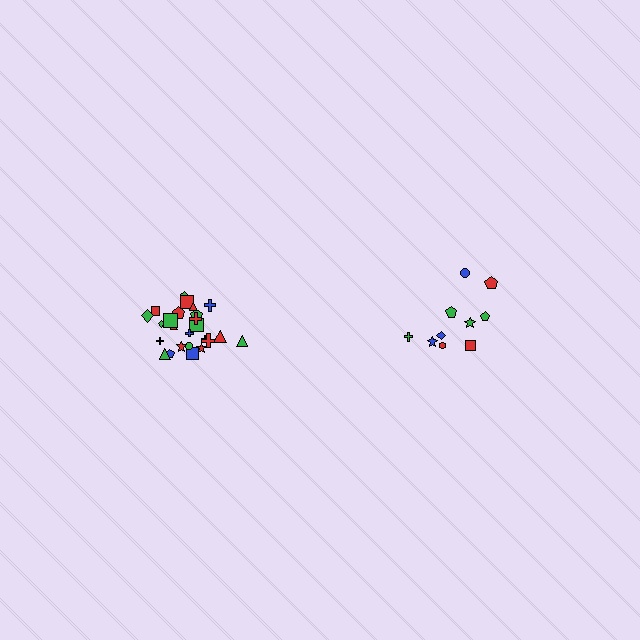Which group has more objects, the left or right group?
The left group.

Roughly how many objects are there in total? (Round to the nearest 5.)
Roughly 35 objects in total.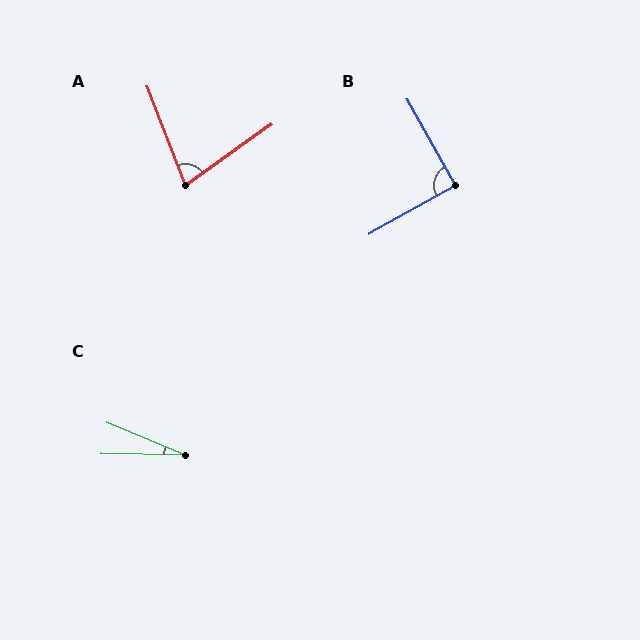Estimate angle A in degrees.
Approximately 76 degrees.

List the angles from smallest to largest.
C (22°), A (76°), B (90°).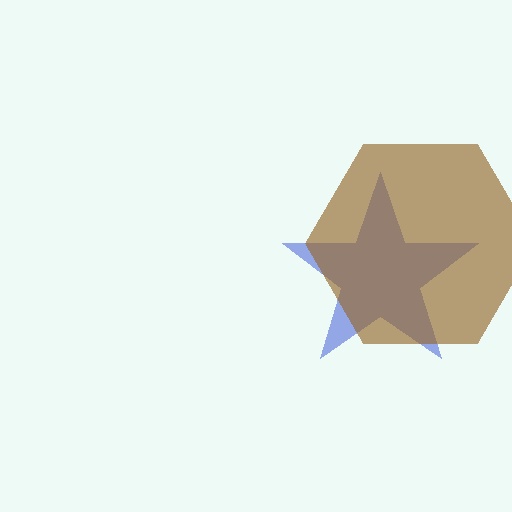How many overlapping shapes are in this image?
There are 2 overlapping shapes in the image.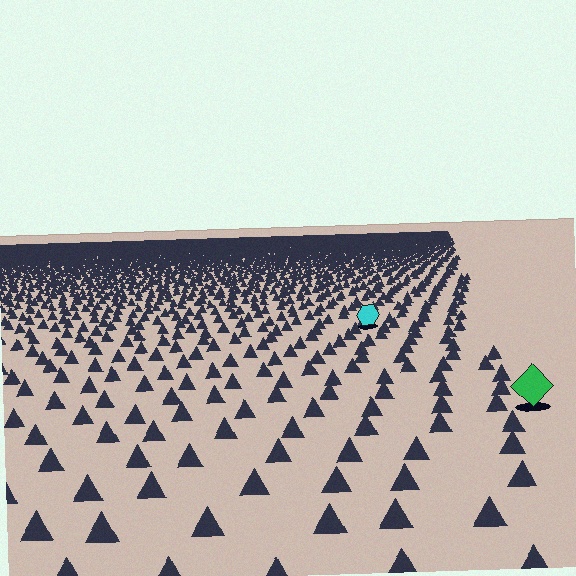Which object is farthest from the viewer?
The cyan hexagon is farthest from the viewer. It appears smaller and the ground texture around it is denser.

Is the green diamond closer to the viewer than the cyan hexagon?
Yes. The green diamond is closer — you can tell from the texture gradient: the ground texture is coarser near it.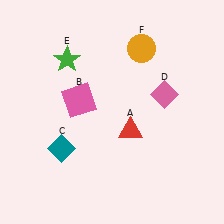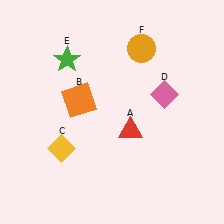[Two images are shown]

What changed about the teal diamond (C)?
In Image 1, C is teal. In Image 2, it changed to yellow.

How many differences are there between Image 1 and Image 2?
There are 2 differences between the two images.